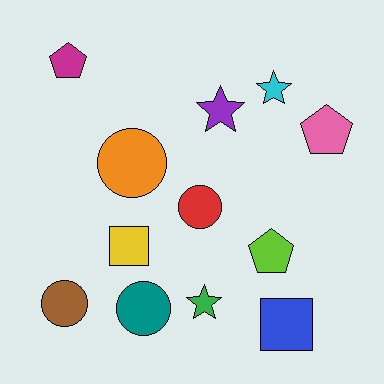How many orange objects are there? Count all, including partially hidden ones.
There is 1 orange object.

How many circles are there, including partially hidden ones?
There are 4 circles.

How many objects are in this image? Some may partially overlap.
There are 12 objects.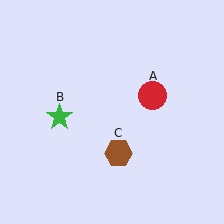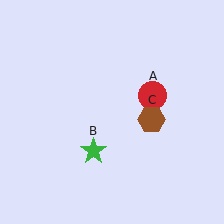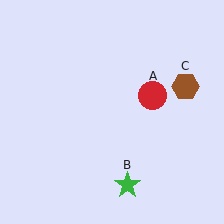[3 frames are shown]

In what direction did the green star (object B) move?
The green star (object B) moved down and to the right.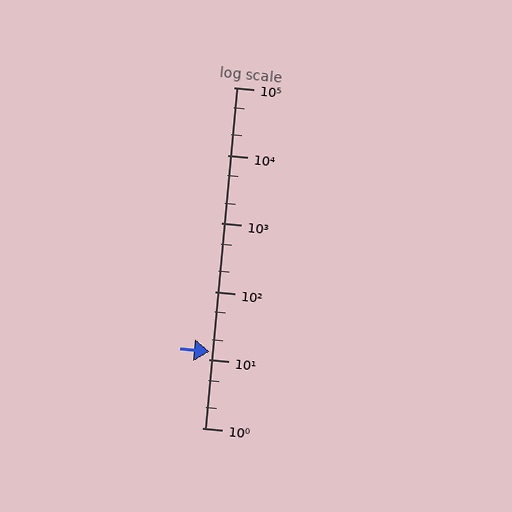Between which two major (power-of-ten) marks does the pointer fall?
The pointer is between 10 and 100.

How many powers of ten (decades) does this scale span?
The scale spans 5 decades, from 1 to 100000.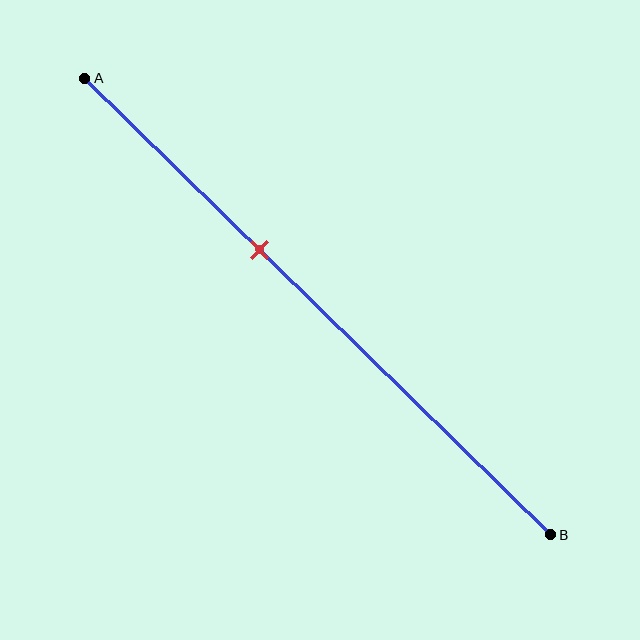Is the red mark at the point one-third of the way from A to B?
No, the mark is at about 40% from A, not at the 33% one-third point.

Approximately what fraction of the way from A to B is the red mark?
The red mark is approximately 40% of the way from A to B.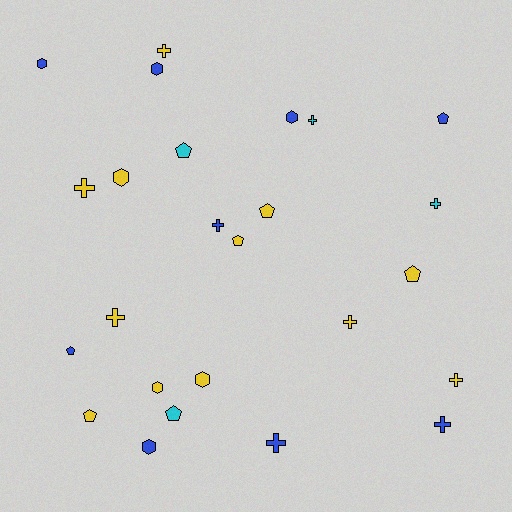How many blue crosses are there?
There are 3 blue crosses.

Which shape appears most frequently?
Cross, with 10 objects.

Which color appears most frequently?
Yellow, with 12 objects.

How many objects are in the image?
There are 25 objects.